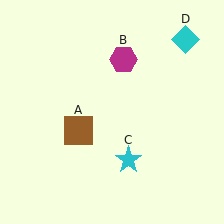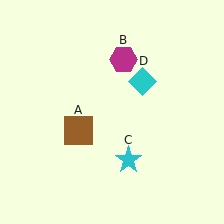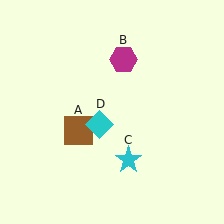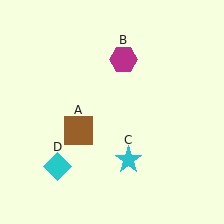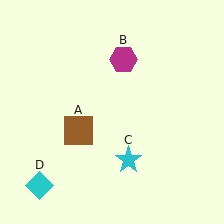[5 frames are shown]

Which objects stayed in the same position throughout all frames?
Brown square (object A) and magenta hexagon (object B) and cyan star (object C) remained stationary.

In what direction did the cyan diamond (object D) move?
The cyan diamond (object D) moved down and to the left.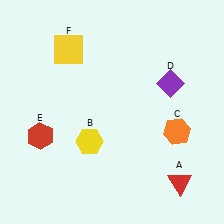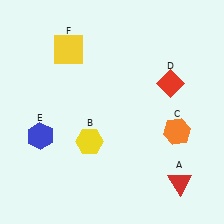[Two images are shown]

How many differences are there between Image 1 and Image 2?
There are 2 differences between the two images.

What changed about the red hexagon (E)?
In Image 1, E is red. In Image 2, it changed to blue.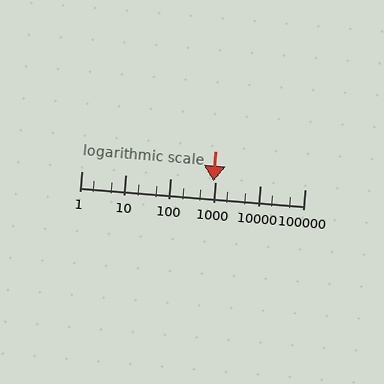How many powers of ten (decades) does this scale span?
The scale spans 5 decades, from 1 to 100000.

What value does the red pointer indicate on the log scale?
The pointer indicates approximately 910.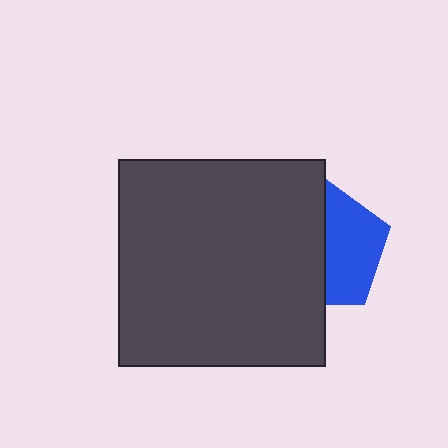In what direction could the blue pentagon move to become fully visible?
The blue pentagon could move right. That would shift it out from behind the dark gray square entirely.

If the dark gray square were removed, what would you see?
You would see the complete blue pentagon.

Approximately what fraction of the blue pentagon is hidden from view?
Roughly 52% of the blue pentagon is hidden behind the dark gray square.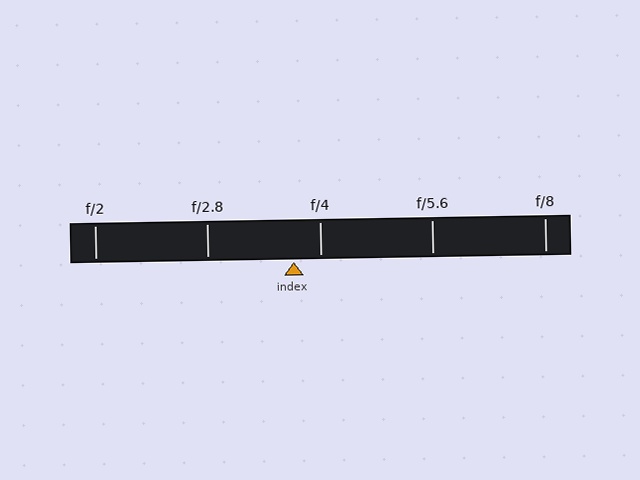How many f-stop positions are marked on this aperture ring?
There are 5 f-stop positions marked.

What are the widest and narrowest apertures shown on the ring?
The widest aperture shown is f/2 and the narrowest is f/8.